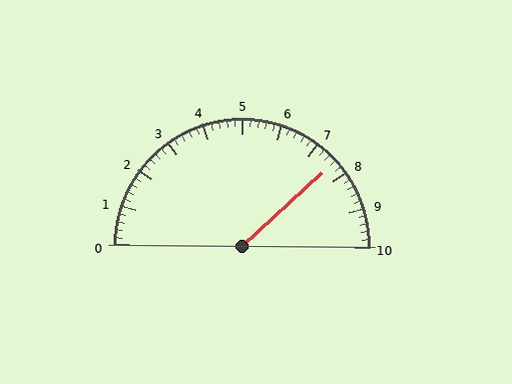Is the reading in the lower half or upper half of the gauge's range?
The reading is in the upper half of the range (0 to 10).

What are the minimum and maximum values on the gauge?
The gauge ranges from 0 to 10.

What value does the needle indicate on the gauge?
The needle indicates approximately 7.6.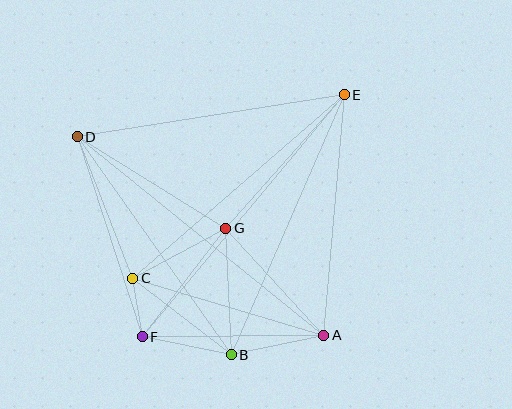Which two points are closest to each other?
Points C and F are closest to each other.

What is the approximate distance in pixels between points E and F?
The distance between E and F is approximately 315 pixels.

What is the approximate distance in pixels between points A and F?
The distance between A and F is approximately 181 pixels.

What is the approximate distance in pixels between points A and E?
The distance between A and E is approximately 241 pixels.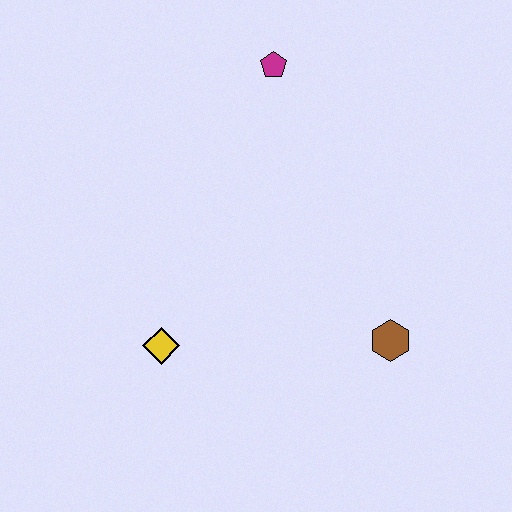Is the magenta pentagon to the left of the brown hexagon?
Yes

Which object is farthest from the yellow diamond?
The magenta pentagon is farthest from the yellow diamond.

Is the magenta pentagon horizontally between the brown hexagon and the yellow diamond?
Yes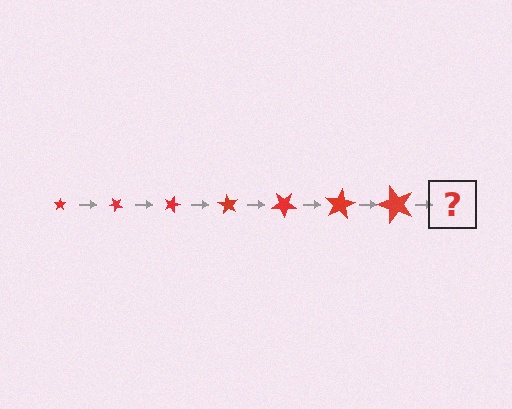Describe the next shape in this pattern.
It should be a star, larger than the previous one and rotated 315 degrees from the start.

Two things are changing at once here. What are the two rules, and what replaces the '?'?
The two rules are that the star grows larger each step and it rotates 45 degrees each step. The '?' should be a star, larger than the previous one and rotated 315 degrees from the start.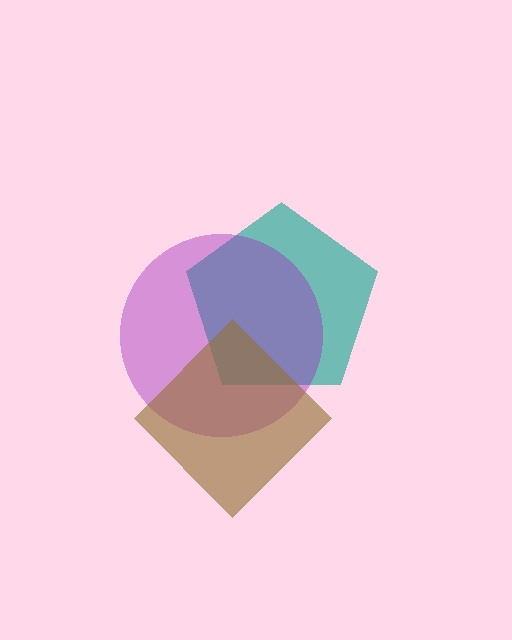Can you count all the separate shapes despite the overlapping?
Yes, there are 3 separate shapes.